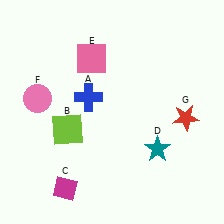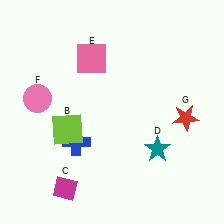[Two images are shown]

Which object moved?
The blue cross (A) moved down.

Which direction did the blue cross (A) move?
The blue cross (A) moved down.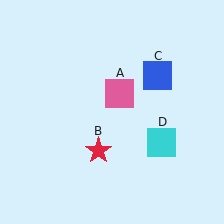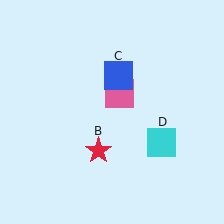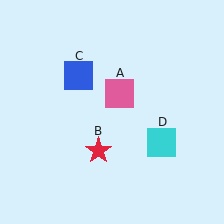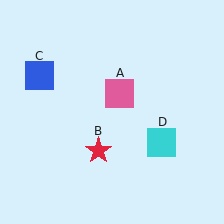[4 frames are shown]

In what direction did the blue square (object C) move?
The blue square (object C) moved left.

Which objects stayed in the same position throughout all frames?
Pink square (object A) and red star (object B) and cyan square (object D) remained stationary.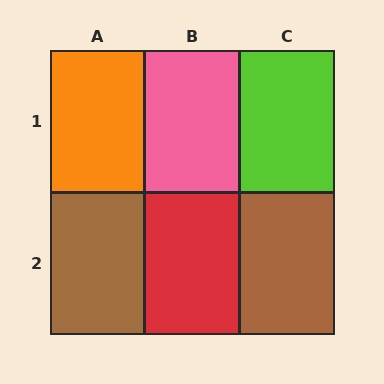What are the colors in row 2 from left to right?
Brown, red, brown.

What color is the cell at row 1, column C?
Lime.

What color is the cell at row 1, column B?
Pink.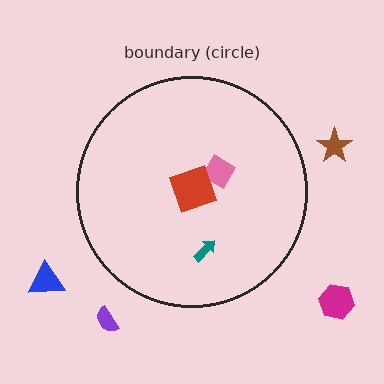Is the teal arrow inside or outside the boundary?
Inside.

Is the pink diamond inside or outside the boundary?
Inside.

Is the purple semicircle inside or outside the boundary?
Outside.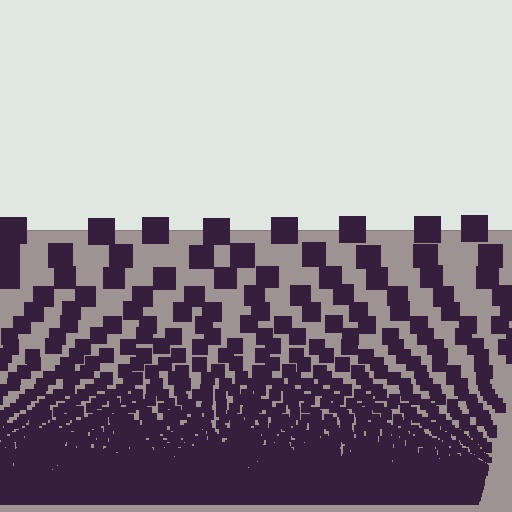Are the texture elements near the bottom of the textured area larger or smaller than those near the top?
Smaller. The gradient is inverted — elements near the bottom are smaller and denser.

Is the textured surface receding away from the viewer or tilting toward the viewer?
The surface appears to tilt toward the viewer. Texture elements get larger and sparser toward the top.